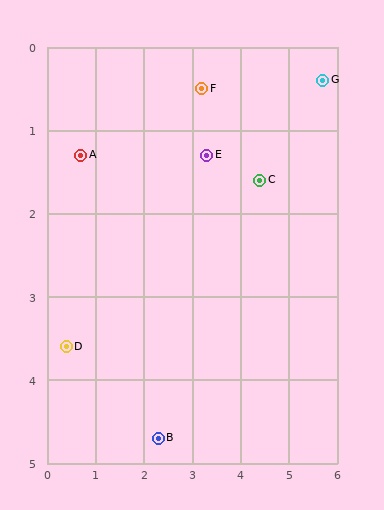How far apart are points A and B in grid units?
Points A and B are about 3.8 grid units apart.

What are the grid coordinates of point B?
Point B is at approximately (2.3, 4.7).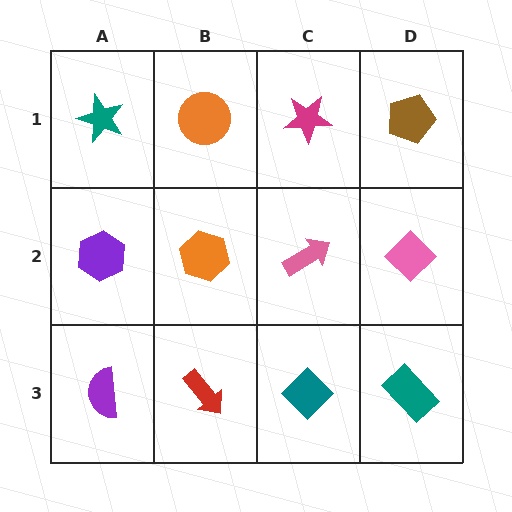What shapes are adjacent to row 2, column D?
A brown pentagon (row 1, column D), a teal rectangle (row 3, column D), a pink arrow (row 2, column C).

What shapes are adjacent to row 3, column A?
A purple hexagon (row 2, column A), a red arrow (row 3, column B).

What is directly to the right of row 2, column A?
An orange hexagon.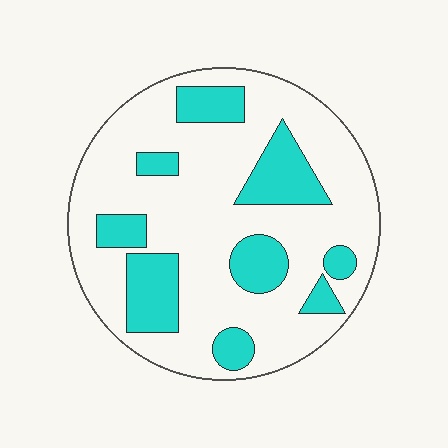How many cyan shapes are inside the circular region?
9.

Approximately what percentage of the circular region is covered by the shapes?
Approximately 25%.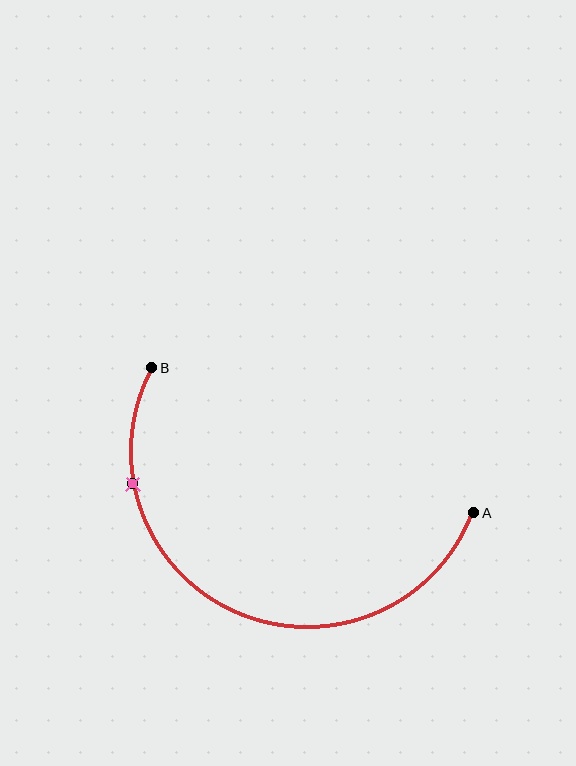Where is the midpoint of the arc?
The arc midpoint is the point on the curve farthest from the straight line joining A and B. It sits below that line.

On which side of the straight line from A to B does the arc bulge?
The arc bulges below the straight line connecting A and B.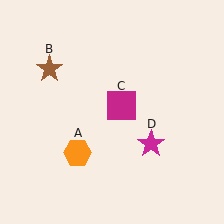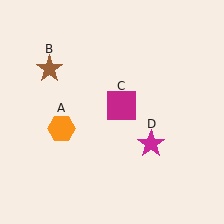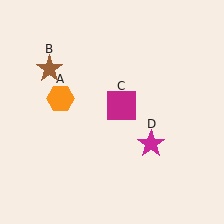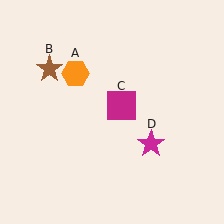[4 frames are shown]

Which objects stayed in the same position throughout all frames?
Brown star (object B) and magenta square (object C) and magenta star (object D) remained stationary.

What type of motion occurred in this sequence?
The orange hexagon (object A) rotated clockwise around the center of the scene.